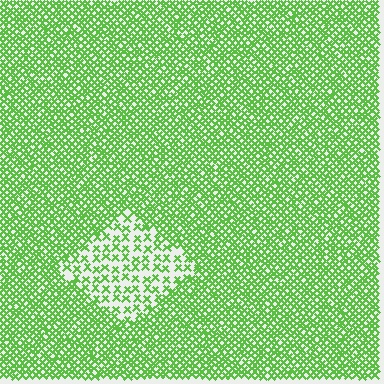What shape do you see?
I see a diamond.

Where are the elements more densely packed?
The elements are more densely packed outside the diamond boundary.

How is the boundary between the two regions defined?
The boundary is defined by a change in element density (approximately 2.4x ratio). All elements are the same color, size, and shape.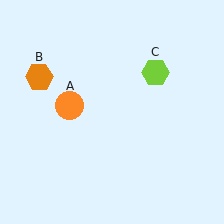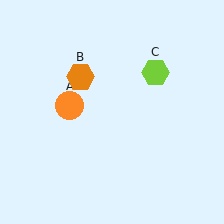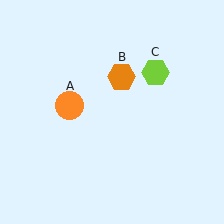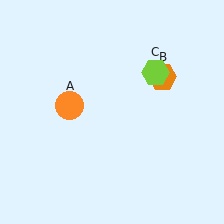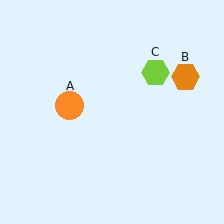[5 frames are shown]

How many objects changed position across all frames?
1 object changed position: orange hexagon (object B).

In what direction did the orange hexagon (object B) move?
The orange hexagon (object B) moved right.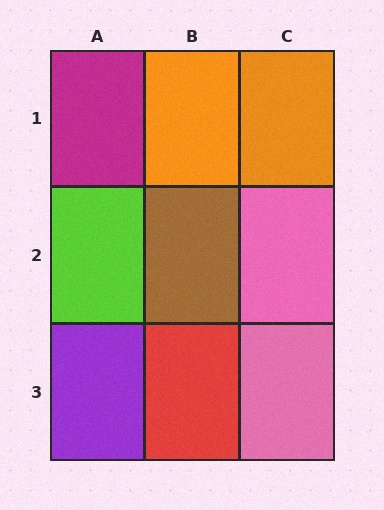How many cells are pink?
2 cells are pink.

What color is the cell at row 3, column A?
Purple.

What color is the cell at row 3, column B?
Red.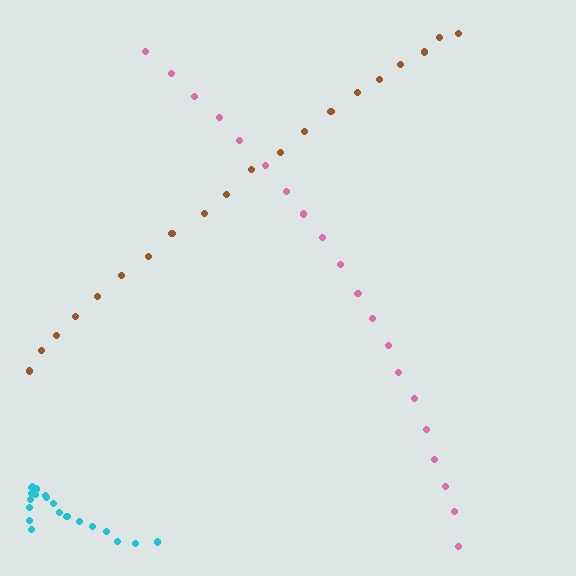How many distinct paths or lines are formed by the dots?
There are 3 distinct paths.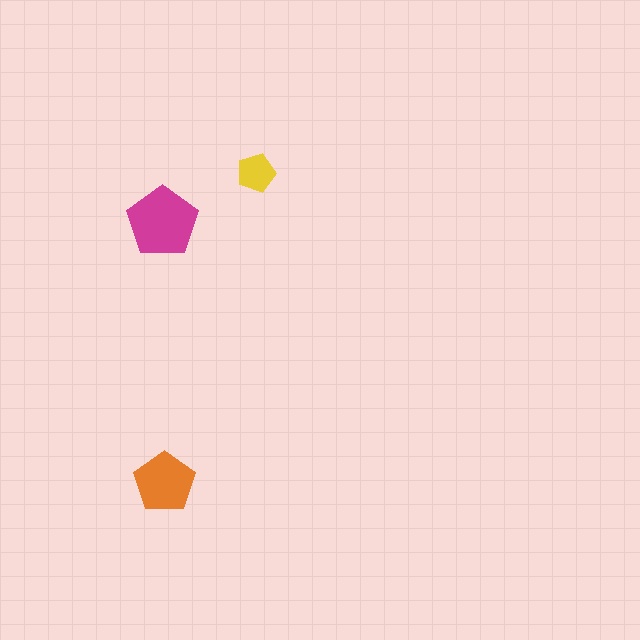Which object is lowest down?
The orange pentagon is bottommost.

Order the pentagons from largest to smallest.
the magenta one, the orange one, the yellow one.